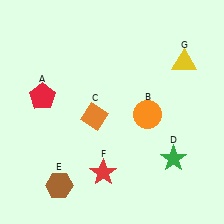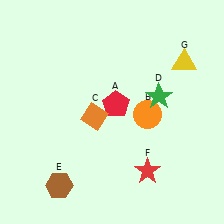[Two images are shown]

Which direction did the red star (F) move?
The red star (F) moved right.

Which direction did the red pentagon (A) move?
The red pentagon (A) moved right.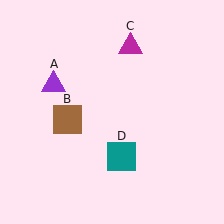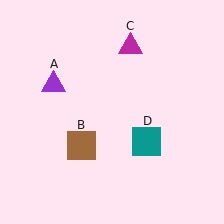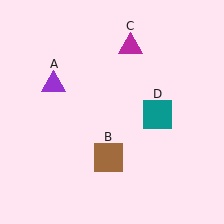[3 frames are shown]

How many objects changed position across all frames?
2 objects changed position: brown square (object B), teal square (object D).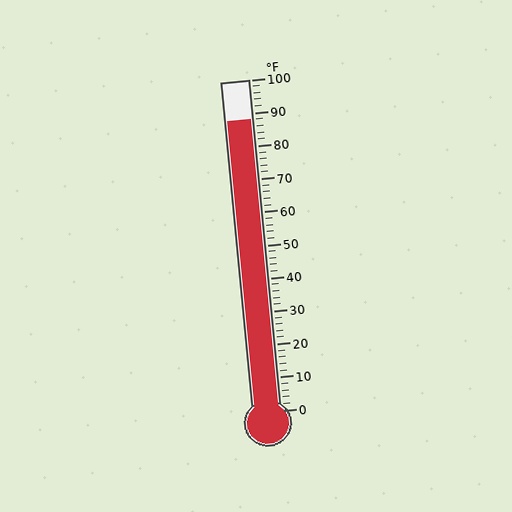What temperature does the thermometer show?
The thermometer shows approximately 88°F.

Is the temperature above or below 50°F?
The temperature is above 50°F.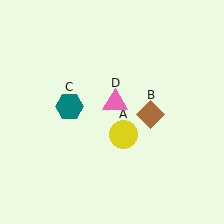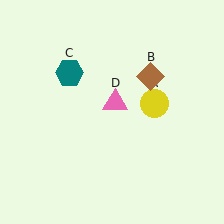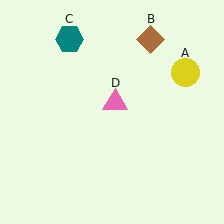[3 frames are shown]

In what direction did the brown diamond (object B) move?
The brown diamond (object B) moved up.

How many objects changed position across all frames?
3 objects changed position: yellow circle (object A), brown diamond (object B), teal hexagon (object C).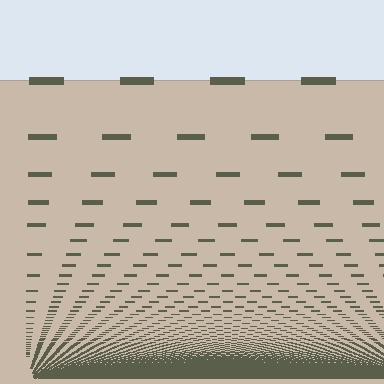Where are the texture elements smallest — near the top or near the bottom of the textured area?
Near the bottom.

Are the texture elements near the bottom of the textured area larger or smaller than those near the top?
Smaller. The gradient is inverted — elements near the bottom are smaller and denser.